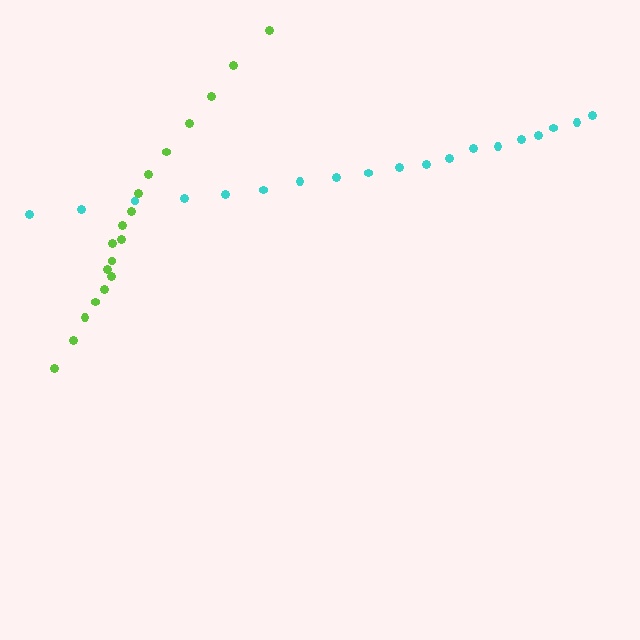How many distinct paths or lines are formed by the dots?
There are 2 distinct paths.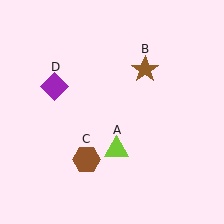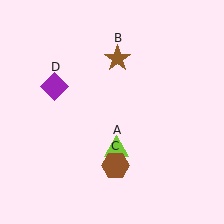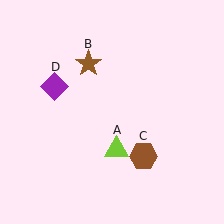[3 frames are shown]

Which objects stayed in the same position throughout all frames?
Lime triangle (object A) and purple diamond (object D) remained stationary.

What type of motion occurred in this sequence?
The brown star (object B), brown hexagon (object C) rotated counterclockwise around the center of the scene.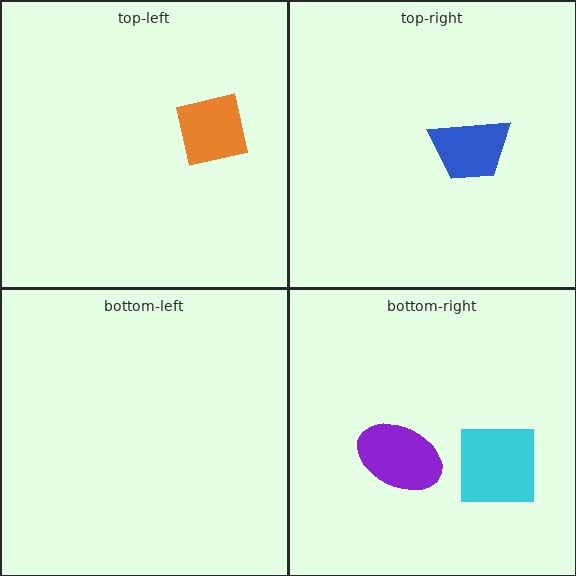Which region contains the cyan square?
The bottom-right region.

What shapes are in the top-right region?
The blue trapezoid.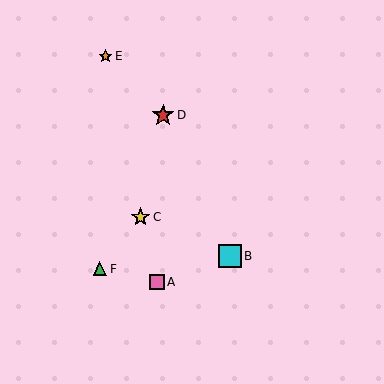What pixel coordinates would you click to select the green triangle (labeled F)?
Click at (100, 269) to select the green triangle F.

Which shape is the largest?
The cyan square (labeled B) is the largest.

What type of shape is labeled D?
Shape D is a red star.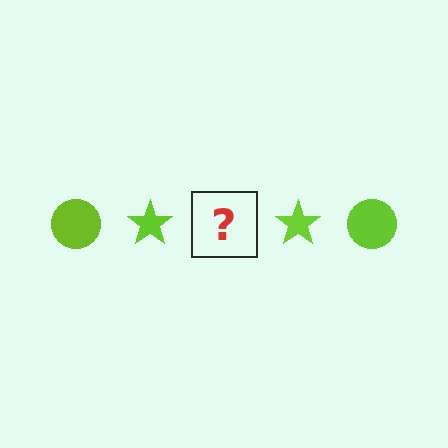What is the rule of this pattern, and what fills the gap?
The rule is that the pattern cycles through circle, star shapes in lime. The gap should be filled with a lime circle.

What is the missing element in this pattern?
The missing element is a lime circle.